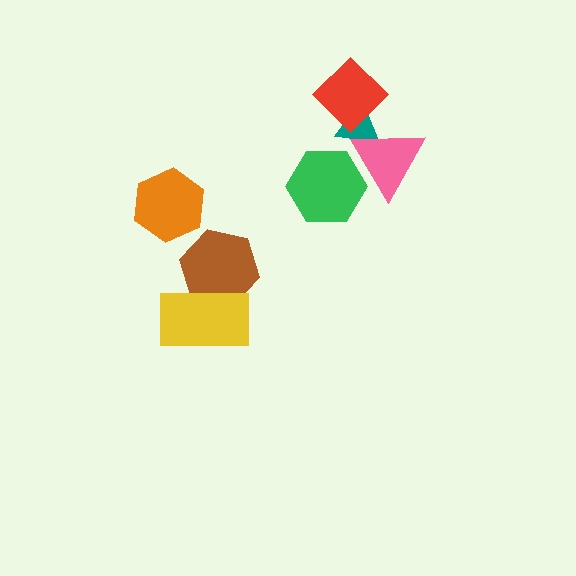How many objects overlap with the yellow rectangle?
1 object overlaps with the yellow rectangle.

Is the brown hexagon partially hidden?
Yes, it is partially covered by another shape.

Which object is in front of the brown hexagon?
The yellow rectangle is in front of the brown hexagon.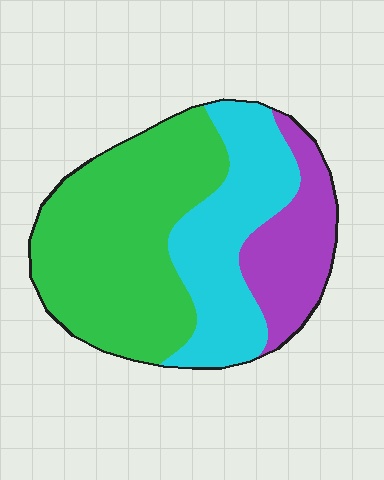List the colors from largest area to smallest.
From largest to smallest: green, cyan, purple.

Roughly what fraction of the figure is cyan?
Cyan covers 30% of the figure.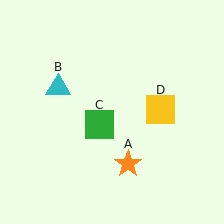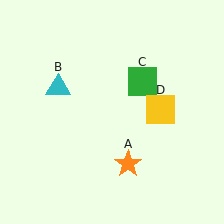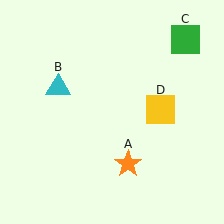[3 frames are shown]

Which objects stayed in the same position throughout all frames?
Orange star (object A) and cyan triangle (object B) and yellow square (object D) remained stationary.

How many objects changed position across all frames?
1 object changed position: green square (object C).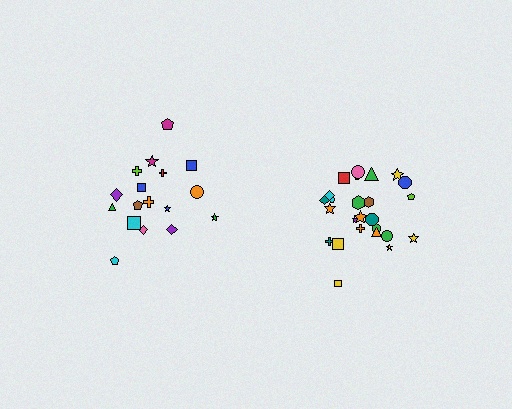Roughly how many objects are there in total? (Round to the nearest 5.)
Roughly 45 objects in total.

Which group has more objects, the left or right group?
The right group.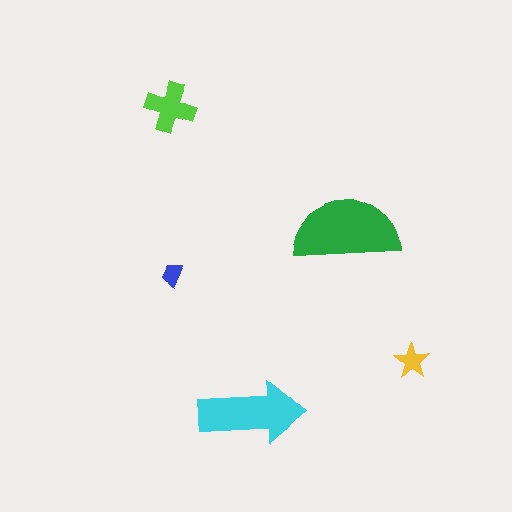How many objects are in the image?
There are 5 objects in the image.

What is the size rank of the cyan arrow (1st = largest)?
2nd.